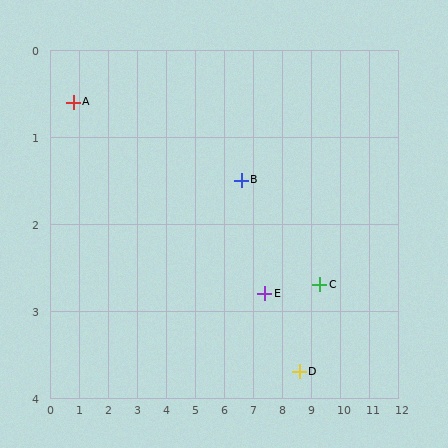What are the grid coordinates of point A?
Point A is at approximately (0.8, 0.6).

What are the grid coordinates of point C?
Point C is at approximately (9.3, 2.7).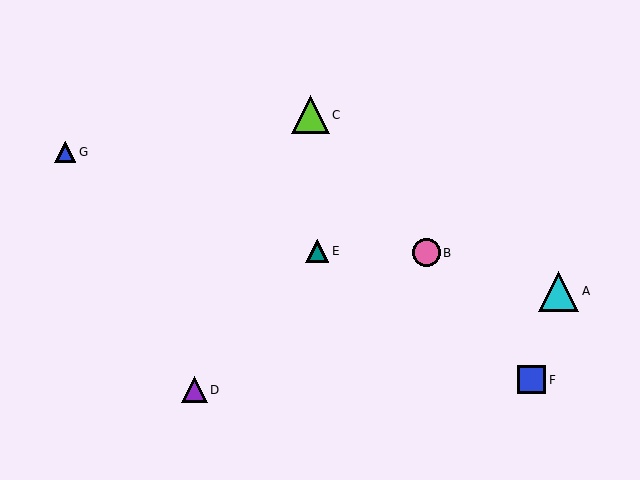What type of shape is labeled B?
Shape B is a pink circle.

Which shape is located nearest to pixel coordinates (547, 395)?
The blue square (labeled F) at (532, 380) is nearest to that location.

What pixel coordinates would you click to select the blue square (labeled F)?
Click at (532, 380) to select the blue square F.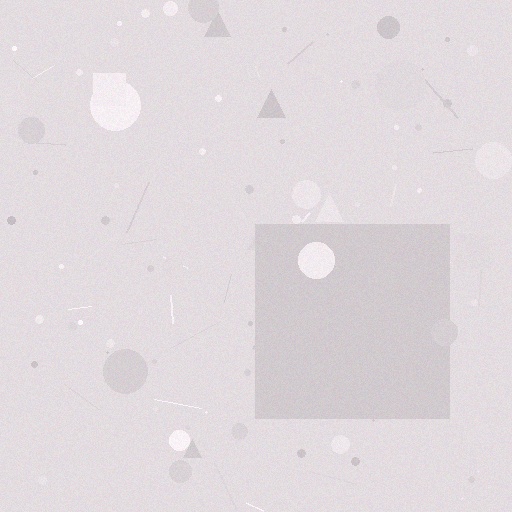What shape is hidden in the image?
A square is hidden in the image.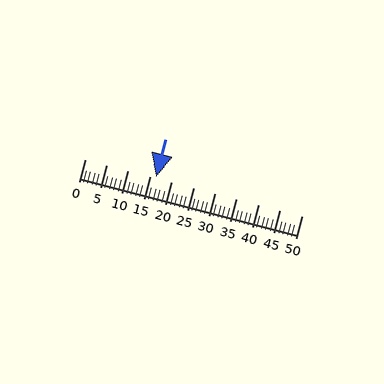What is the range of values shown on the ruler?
The ruler shows values from 0 to 50.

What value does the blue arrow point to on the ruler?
The blue arrow points to approximately 16.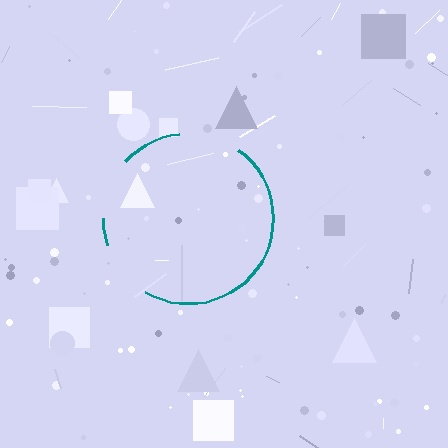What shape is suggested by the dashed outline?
The dashed outline suggests a circle.